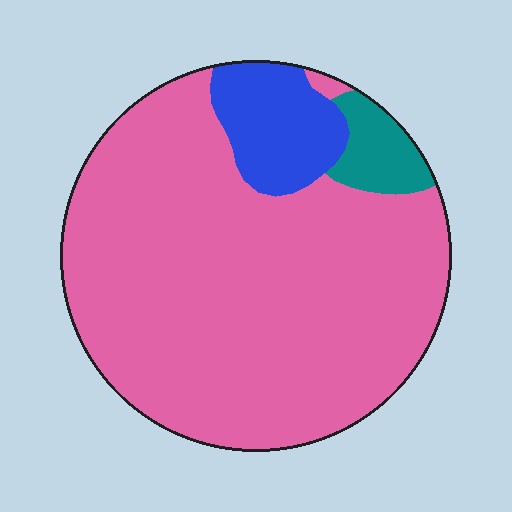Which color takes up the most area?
Pink, at roughly 85%.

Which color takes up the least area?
Teal, at roughly 5%.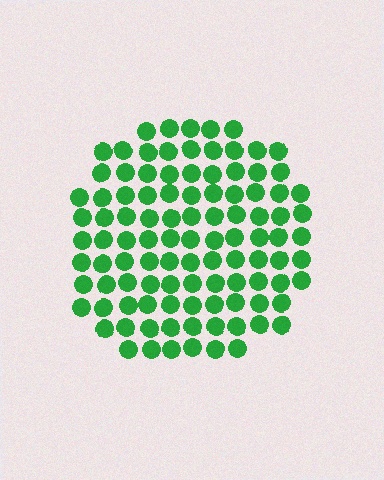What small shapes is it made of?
It is made of small circles.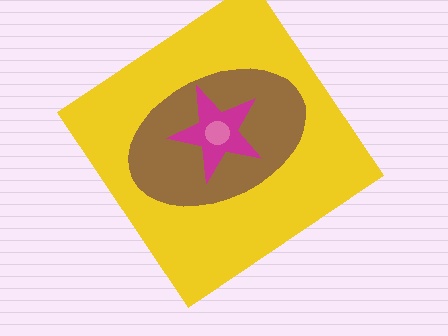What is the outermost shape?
The yellow diamond.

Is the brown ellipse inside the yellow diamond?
Yes.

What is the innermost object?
The pink circle.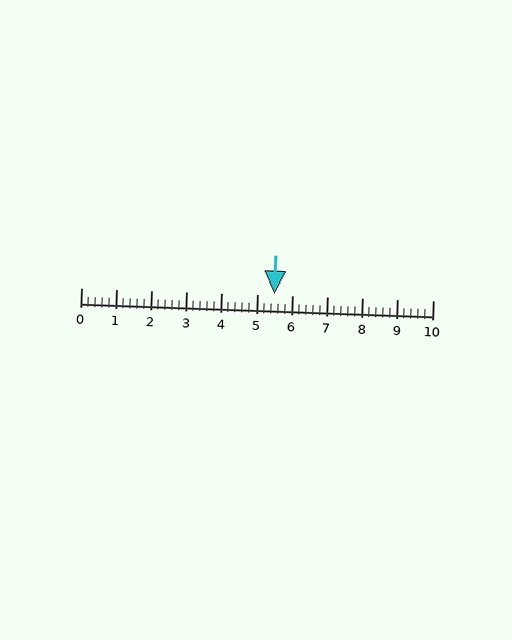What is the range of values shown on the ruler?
The ruler shows values from 0 to 10.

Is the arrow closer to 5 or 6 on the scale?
The arrow is closer to 6.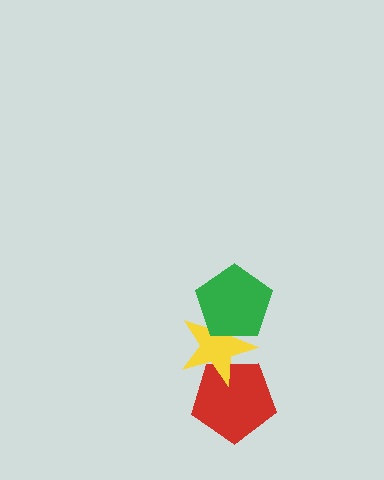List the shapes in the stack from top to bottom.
From top to bottom: the green pentagon, the yellow star, the red pentagon.